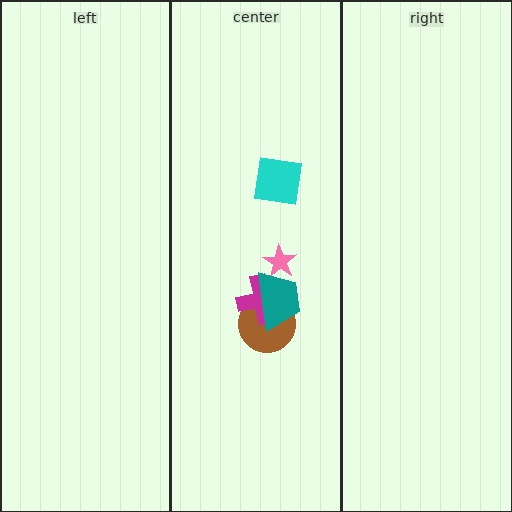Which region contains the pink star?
The center region.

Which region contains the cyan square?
The center region.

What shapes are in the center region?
The brown circle, the magenta cross, the pink star, the teal trapezoid, the cyan square.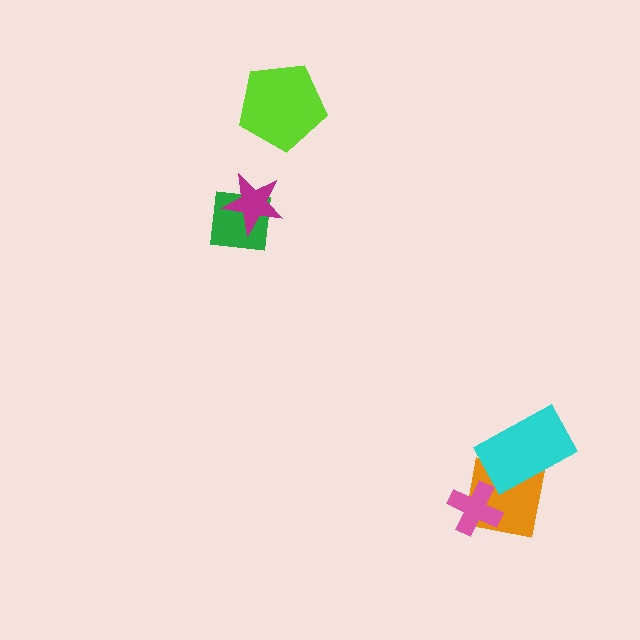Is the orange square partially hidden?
Yes, it is partially covered by another shape.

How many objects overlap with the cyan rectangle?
1 object overlaps with the cyan rectangle.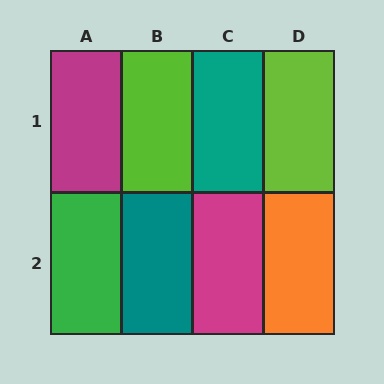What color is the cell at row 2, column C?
Magenta.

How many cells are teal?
2 cells are teal.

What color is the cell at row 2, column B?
Teal.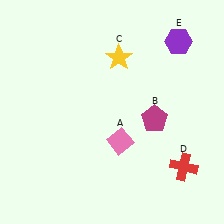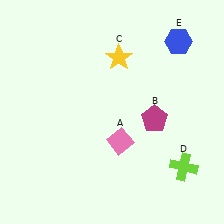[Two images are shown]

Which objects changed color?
D changed from red to lime. E changed from purple to blue.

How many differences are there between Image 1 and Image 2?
There are 2 differences between the two images.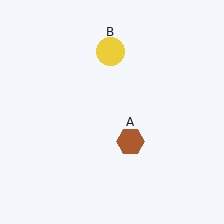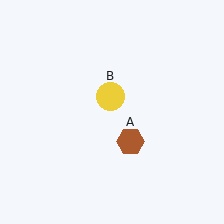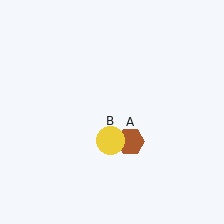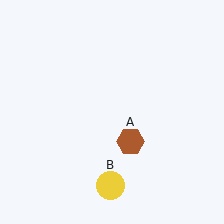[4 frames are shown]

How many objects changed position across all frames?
1 object changed position: yellow circle (object B).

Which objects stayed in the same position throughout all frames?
Brown hexagon (object A) remained stationary.